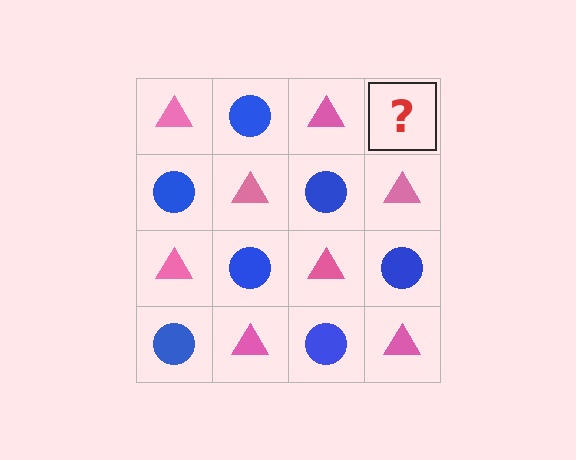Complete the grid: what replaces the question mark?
The question mark should be replaced with a blue circle.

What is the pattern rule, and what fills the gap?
The rule is that it alternates pink triangle and blue circle in a checkerboard pattern. The gap should be filled with a blue circle.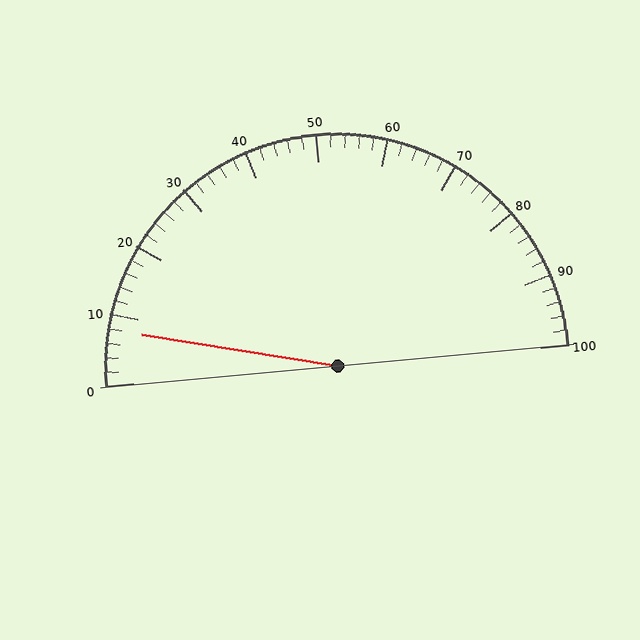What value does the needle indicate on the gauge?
The needle indicates approximately 8.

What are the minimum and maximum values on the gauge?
The gauge ranges from 0 to 100.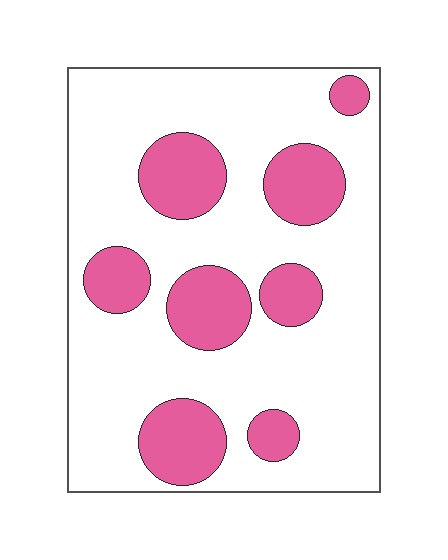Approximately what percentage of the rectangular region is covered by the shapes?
Approximately 25%.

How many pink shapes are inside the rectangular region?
8.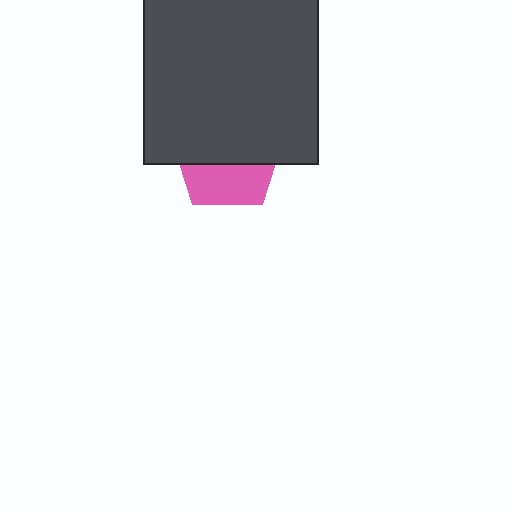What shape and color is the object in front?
The object in front is a dark gray square.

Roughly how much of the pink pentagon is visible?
A small part of it is visible (roughly 39%).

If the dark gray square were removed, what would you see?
You would see the complete pink pentagon.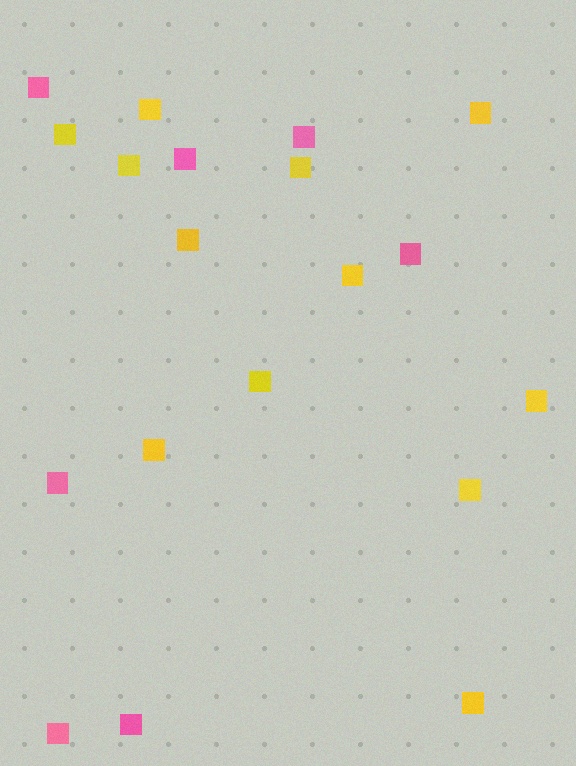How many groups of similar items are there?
There are 2 groups: one group of yellow squares (12) and one group of pink squares (7).